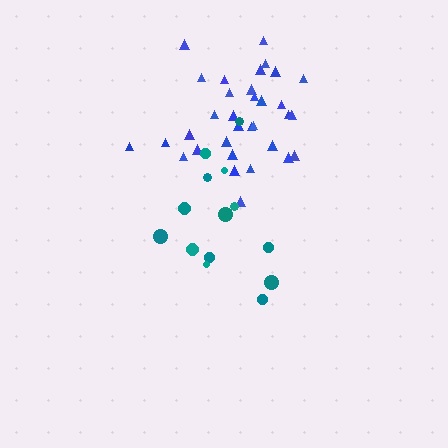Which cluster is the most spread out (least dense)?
Teal.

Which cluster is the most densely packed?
Blue.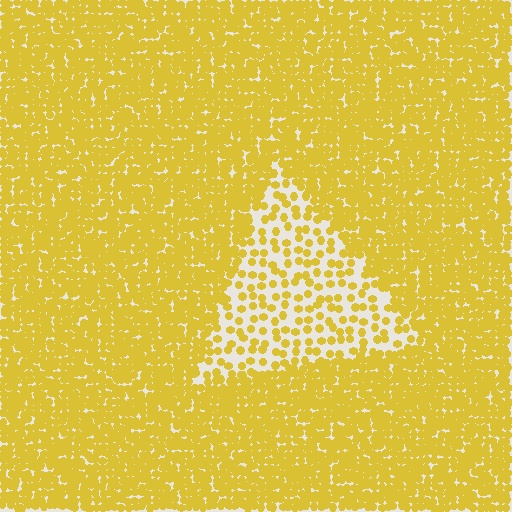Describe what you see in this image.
The image contains small yellow elements arranged at two different densities. A triangle-shaped region is visible where the elements are less densely packed than the surrounding area.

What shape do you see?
I see a triangle.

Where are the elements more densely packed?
The elements are more densely packed outside the triangle boundary.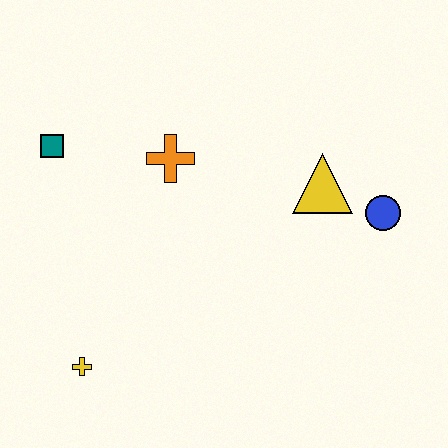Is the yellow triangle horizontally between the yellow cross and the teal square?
No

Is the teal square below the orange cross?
No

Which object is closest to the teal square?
The orange cross is closest to the teal square.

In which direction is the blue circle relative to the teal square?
The blue circle is to the right of the teal square.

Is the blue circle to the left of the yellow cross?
No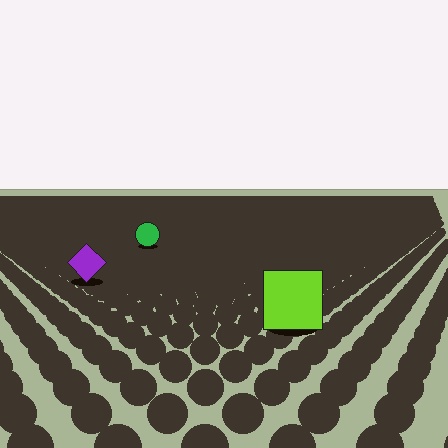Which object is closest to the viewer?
The lime square is closest. The texture marks near it are larger and more spread out.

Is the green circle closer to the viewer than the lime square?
No. The lime square is closer — you can tell from the texture gradient: the ground texture is coarser near it.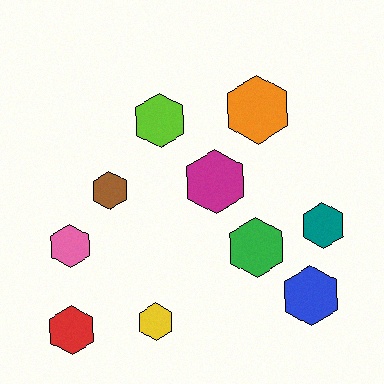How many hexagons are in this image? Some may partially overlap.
There are 10 hexagons.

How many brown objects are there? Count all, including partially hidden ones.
There is 1 brown object.